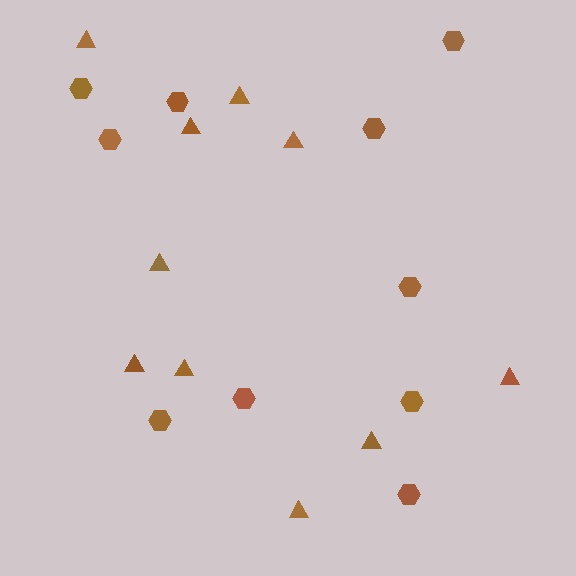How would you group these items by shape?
There are 2 groups: one group of hexagons (10) and one group of triangles (10).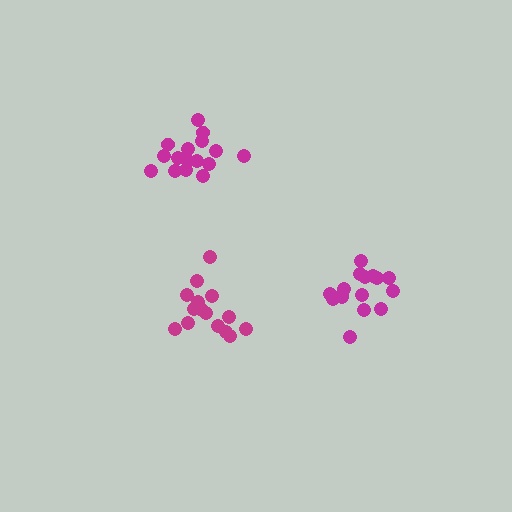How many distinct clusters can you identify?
There are 3 distinct clusters.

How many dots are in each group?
Group 1: 16 dots, Group 2: 15 dots, Group 3: 16 dots (47 total).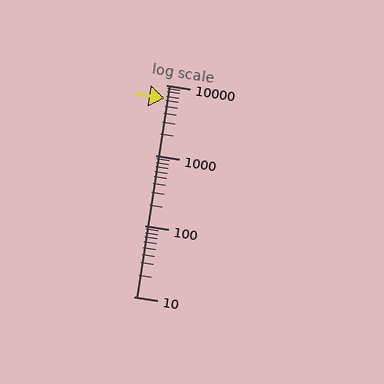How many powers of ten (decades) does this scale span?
The scale spans 3 decades, from 10 to 10000.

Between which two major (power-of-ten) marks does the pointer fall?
The pointer is between 1000 and 10000.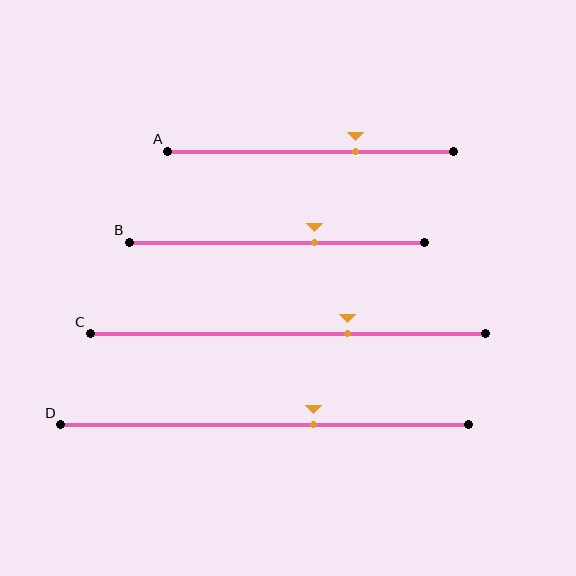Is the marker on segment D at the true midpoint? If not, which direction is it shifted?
No, the marker on segment D is shifted to the right by about 12% of the segment length.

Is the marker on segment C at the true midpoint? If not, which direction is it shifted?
No, the marker on segment C is shifted to the right by about 15% of the segment length.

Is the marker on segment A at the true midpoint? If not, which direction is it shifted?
No, the marker on segment A is shifted to the right by about 16% of the segment length.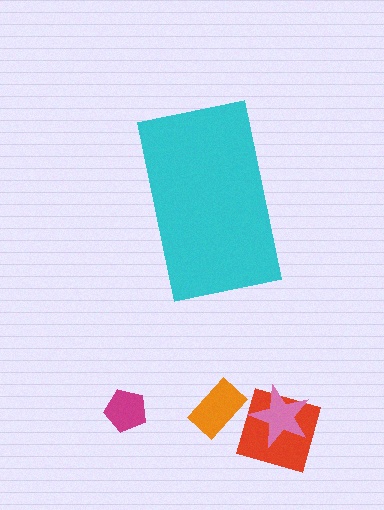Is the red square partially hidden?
No, the red square is fully visible.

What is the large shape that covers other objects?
A cyan rectangle.